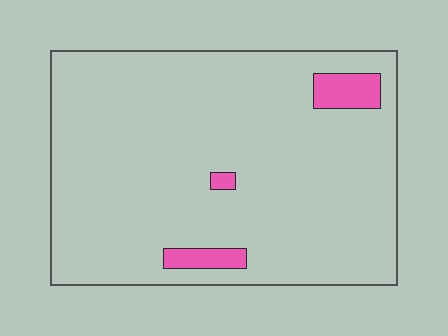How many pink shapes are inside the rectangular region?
3.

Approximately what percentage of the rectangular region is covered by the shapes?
Approximately 5%.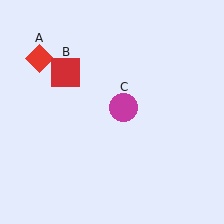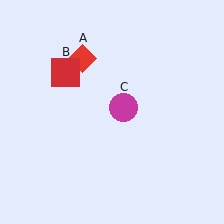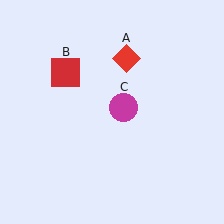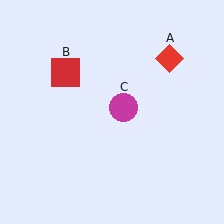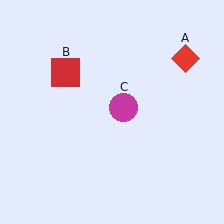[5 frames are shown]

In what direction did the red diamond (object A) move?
The red diamond (object A) moved right.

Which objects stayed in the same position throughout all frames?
Red square (object B) and magenta circle (object C) remained stationary.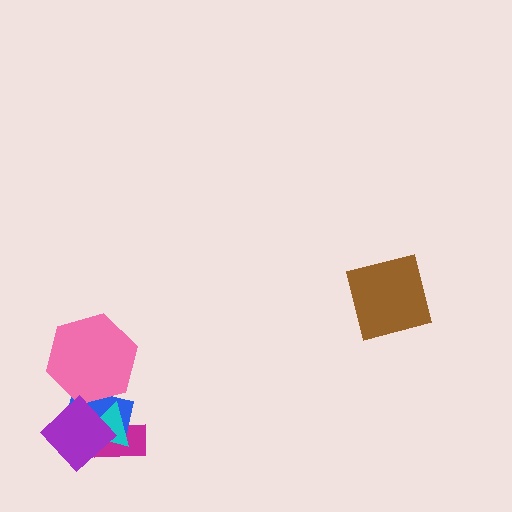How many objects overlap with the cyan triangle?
3 objects overlap with the cyan triangle.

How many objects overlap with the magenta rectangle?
3 objects overlap with the magenta rectangle.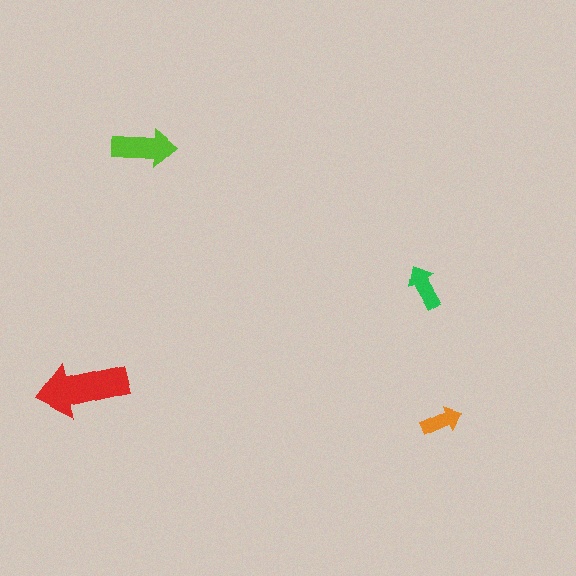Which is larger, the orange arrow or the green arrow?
The green one.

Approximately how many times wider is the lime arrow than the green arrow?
About 1.5 times wider.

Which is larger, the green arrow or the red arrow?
The red one.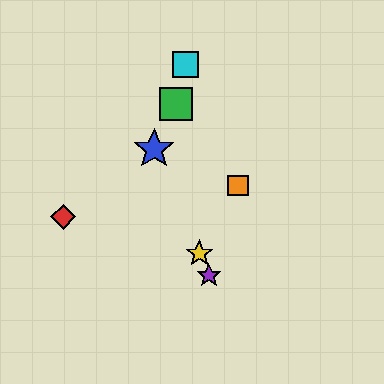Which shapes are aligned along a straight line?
The blue star, the yellow star, the purple star are aligned along a straight line.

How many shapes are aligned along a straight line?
3 shapes (the blue star, the yellow star, the purple star) are aligned along a straight line.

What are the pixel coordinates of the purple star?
The purple star is at (209, 275).